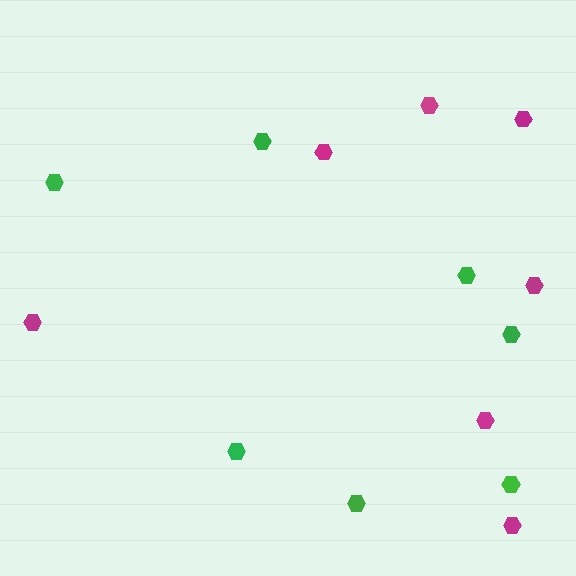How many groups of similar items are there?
There are 2 groups: one group of magenta hexagons (7) and one group of green hexagons (7).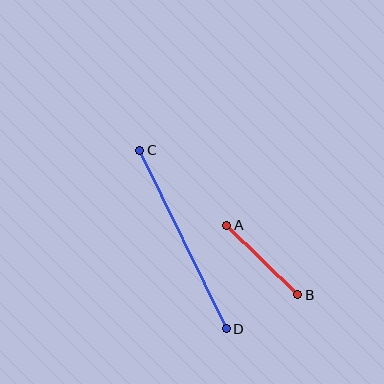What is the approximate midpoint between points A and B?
The midpoint is at approximately (262, 260) pixels.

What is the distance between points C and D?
The distance is approximately 198 pixels.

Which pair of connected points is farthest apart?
Points C and D are farthest apart.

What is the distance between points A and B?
The distance is approximately 99 pixels.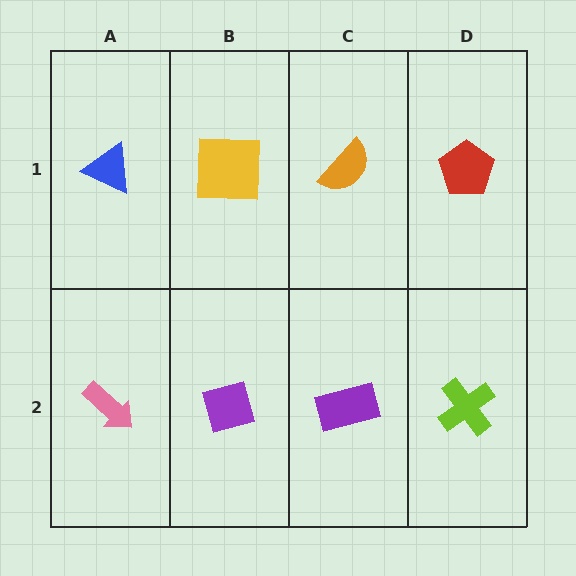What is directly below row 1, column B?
A purple diamond.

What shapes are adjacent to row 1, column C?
A purple rectangle (row 2, column C), a yellow square (row 1, column B), a red pentagon (row 1, column D).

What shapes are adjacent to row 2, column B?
A yellow square (row 1, column B), a pink arrow (row 2, column A), a purple rectangle (row 2, column C).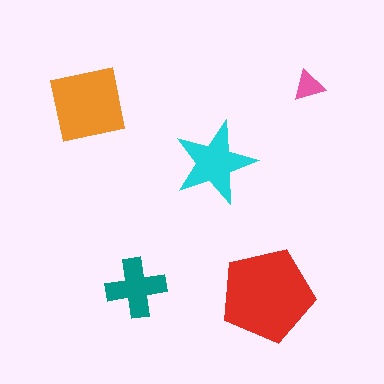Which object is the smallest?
The pink triangle.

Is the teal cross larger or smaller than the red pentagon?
Smaller.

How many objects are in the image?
There are 5 objects in the image.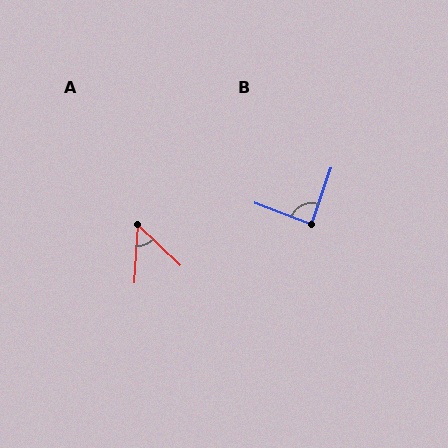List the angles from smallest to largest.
A (50°), B (88°).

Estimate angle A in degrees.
Approximately 50 degrees.